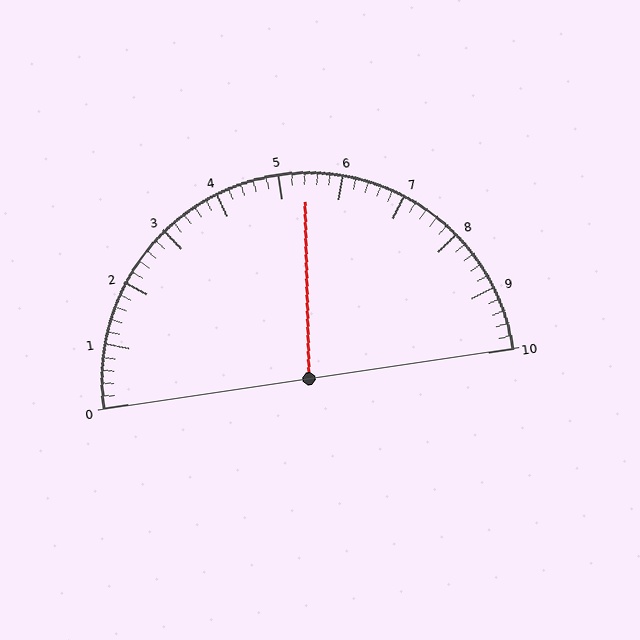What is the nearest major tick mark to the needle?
The nearest major tick mark is 5.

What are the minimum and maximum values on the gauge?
The gauge ranges from 0 to 10.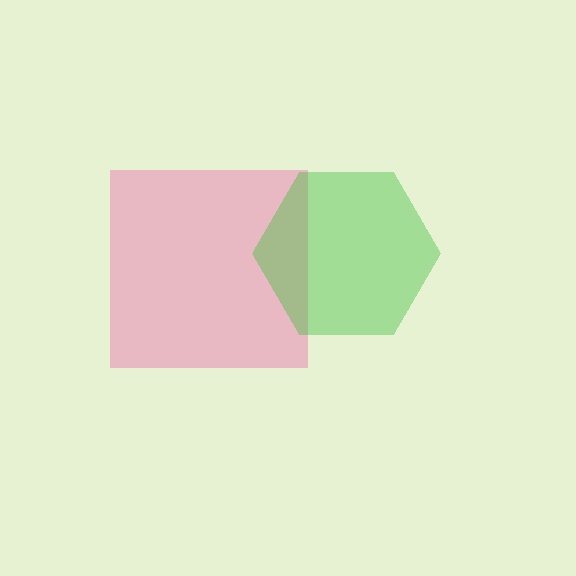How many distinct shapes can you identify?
There are 2 distinct shapes: a pink square, a green hexagon.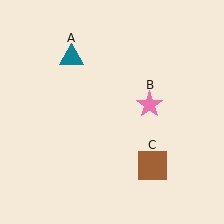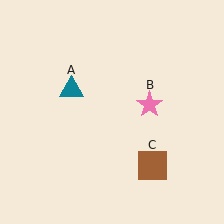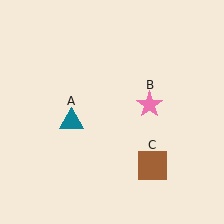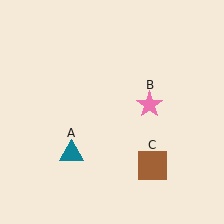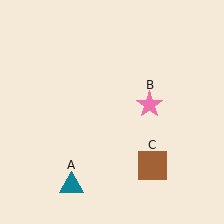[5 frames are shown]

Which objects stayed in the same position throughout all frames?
Pink star (object B) and brown square (object C) remained stationary.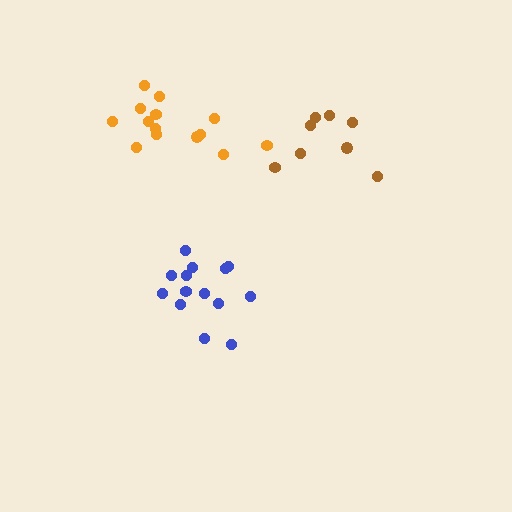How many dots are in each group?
Group 1: 14 dots, Group 2: 8 dots, Group 3: 14 dots (36 total).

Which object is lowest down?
The blue cluster is bottommost.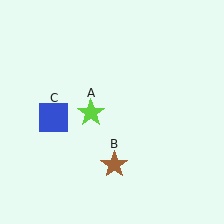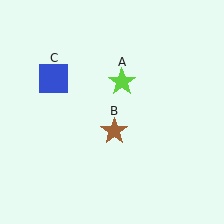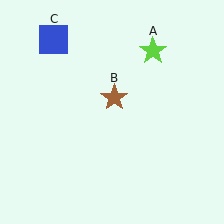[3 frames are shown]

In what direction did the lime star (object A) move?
The lime star (object A) moved up and to the right.